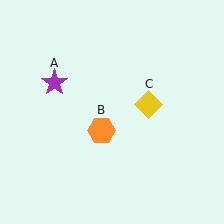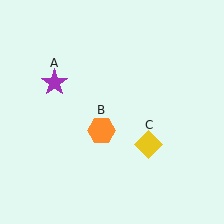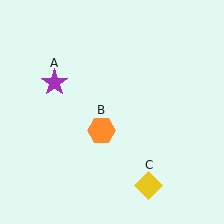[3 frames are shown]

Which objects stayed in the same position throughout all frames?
Purple star (object A) and orange hexagon (object B) remained stationary.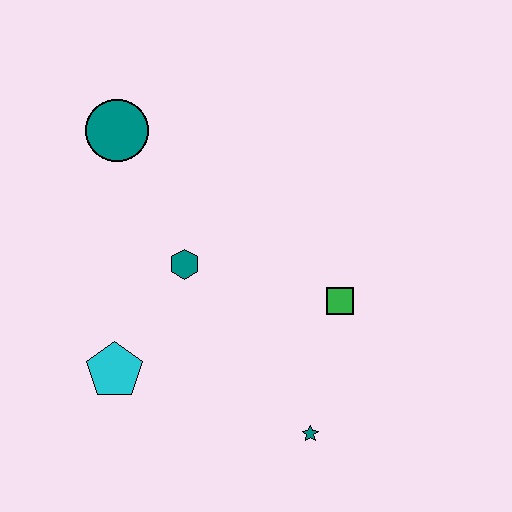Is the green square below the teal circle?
Yes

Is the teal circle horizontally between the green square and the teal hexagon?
No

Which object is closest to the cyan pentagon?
The teal hexagon is closest to the cyan pentagon.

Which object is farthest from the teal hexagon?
The teal star is farthest from the teal hexagon.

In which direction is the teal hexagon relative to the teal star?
The teal hexagon is above the teal star.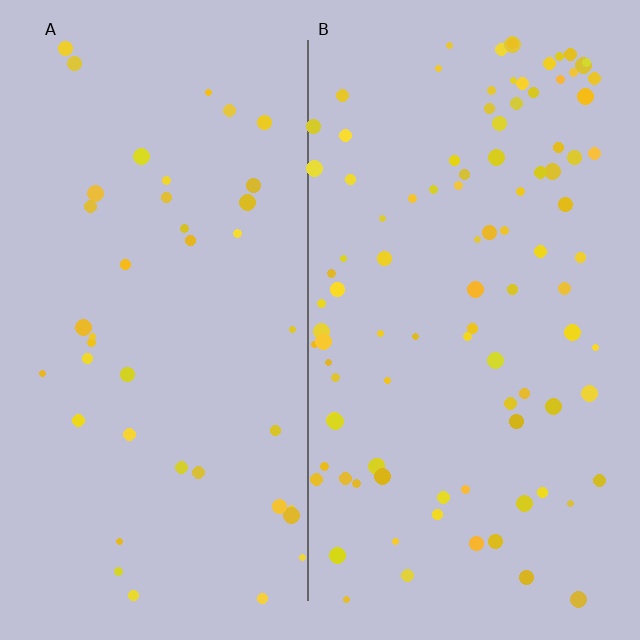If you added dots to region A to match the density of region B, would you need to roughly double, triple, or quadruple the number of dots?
Approximately double.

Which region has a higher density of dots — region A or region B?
B (the right).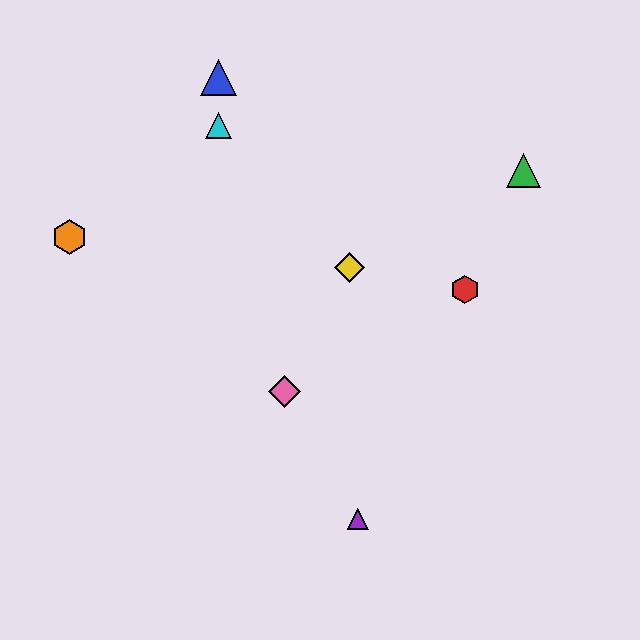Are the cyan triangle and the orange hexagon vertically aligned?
No, the cyan triangle is at x≈218 and the orange hexagon is at x≈70.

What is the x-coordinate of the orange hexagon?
The orange hexagon is at x≈70.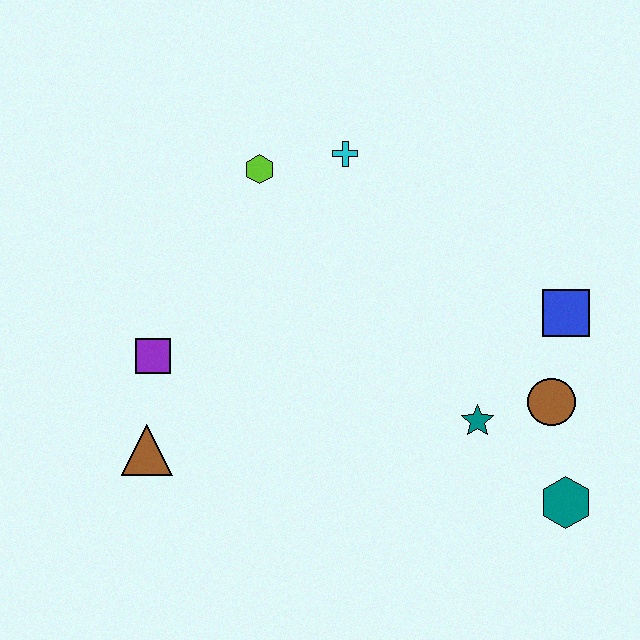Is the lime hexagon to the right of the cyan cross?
No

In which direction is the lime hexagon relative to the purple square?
The lime hexagon is above the purple square.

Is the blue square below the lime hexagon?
Yes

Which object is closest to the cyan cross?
The lime hexagon is closest to the cyan cross.